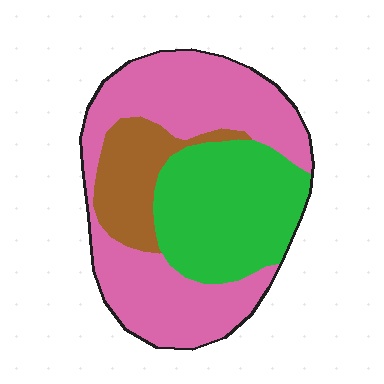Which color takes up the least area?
Brown, at roughly 15%.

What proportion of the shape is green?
Green takes up about one third (1/3) of the shape.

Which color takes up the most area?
Pink, at roughly 50%.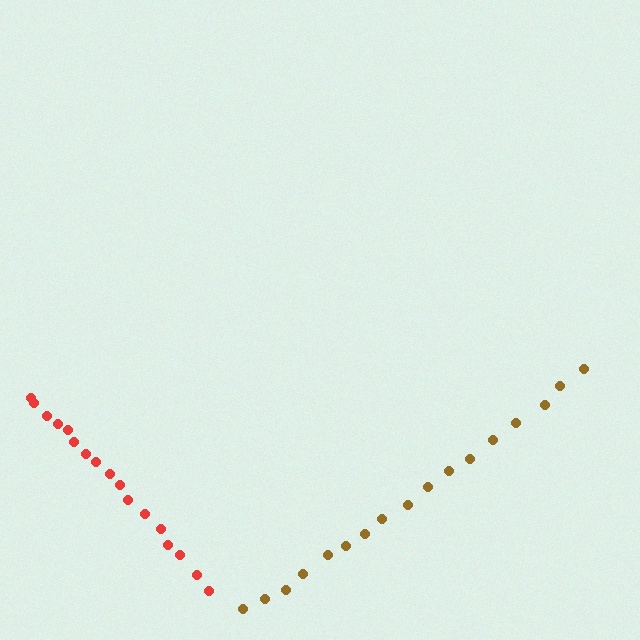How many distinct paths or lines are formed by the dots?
There are 2 distinct paths.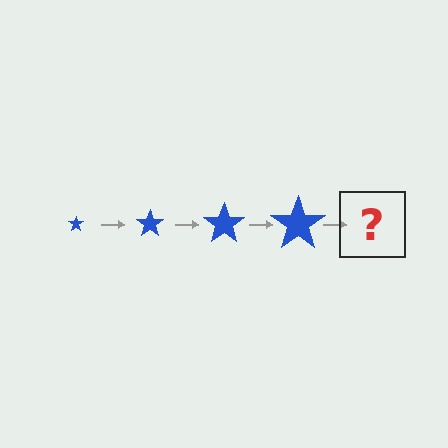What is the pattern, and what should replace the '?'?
The pattern is that the star gets progressively larger each step. The '?' should be a blue star, larger than the previous one.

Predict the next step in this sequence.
The next step is a blue star, larger than the previous one.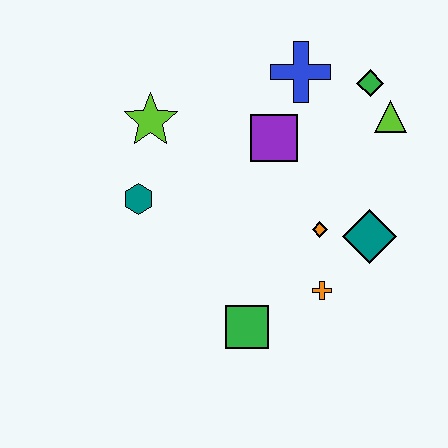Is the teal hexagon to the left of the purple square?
Yes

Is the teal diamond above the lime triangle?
No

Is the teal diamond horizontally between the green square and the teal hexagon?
No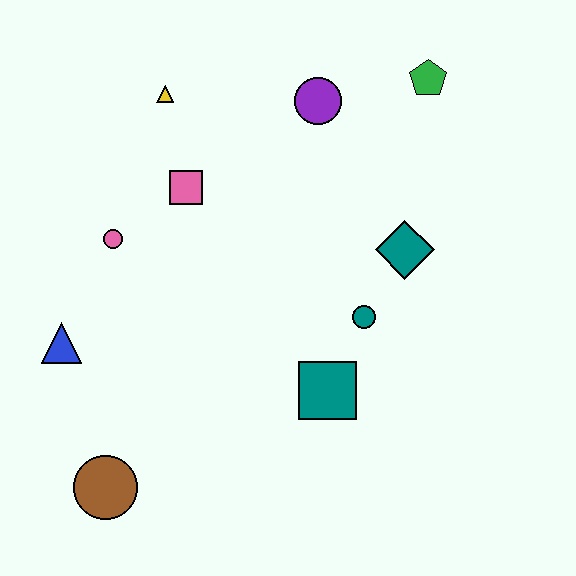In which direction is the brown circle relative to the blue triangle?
The brown circle is below the blue triangle.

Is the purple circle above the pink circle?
Yes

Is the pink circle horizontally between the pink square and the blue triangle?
Yes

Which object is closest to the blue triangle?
The pink circle is closest to the blue triangle.